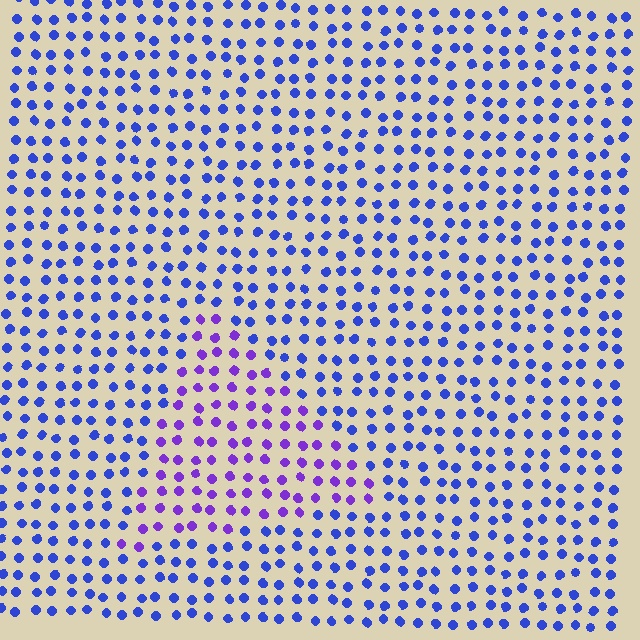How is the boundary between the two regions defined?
The boundary is defined purely by a slight shift in hue (about 38 degrees). Spacing, size, and orientation are identical on both sides.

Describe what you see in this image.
The image is filled with small blue elements in a uniform arrangement. A triangle-shaped region is visible where the elements are tinted to a slightly different hue, forming a subtle color boundary.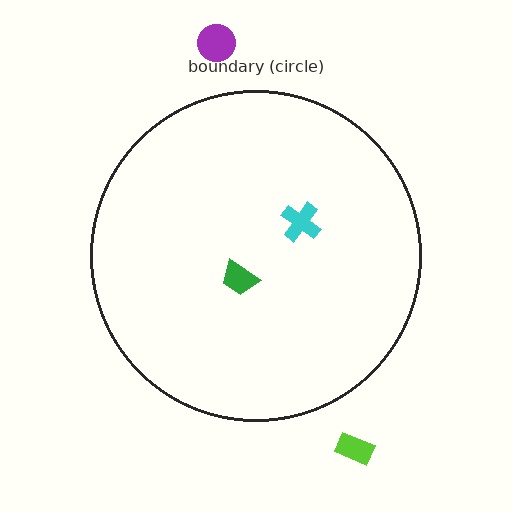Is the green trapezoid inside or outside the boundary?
Inside.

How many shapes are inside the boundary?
2 inside, 2 outside.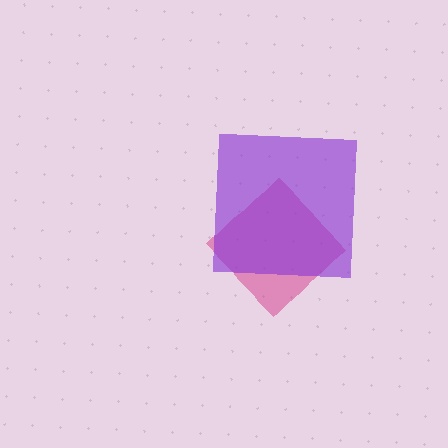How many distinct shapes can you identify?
There are 2 distinct shapes: a magenta diamond, a purple square.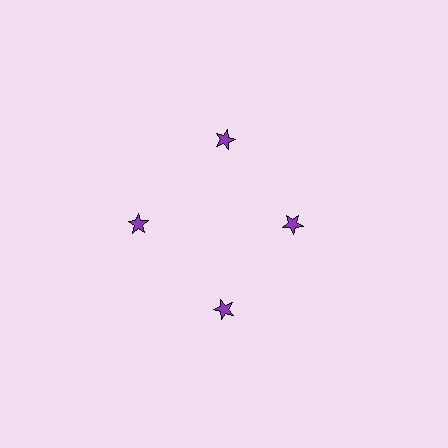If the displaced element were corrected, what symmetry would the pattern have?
It would have 4-fold rotational symmetry — the pattern would map onto itself every 90 degrees.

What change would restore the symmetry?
The symmetry would be restored by moving it outward, back onto the ring so that all 4 stars sit at equal angles and equal distance from the center.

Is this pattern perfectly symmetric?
No. The 4 purple stars are arranged in a ring, but one element near the 3 o'clock position is pulled inward toward the center, breaking the 4-fold rotational symmetry.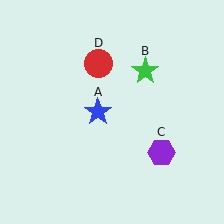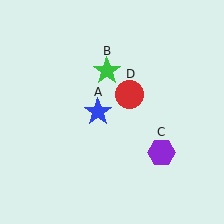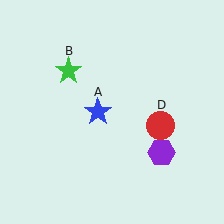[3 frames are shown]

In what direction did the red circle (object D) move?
The red circle (object D) moved down and to the right.